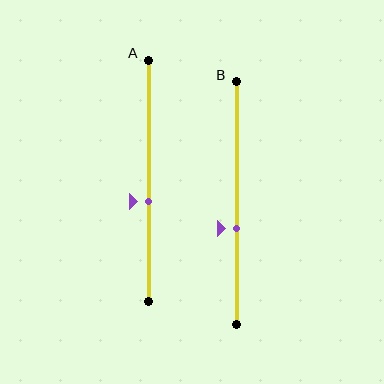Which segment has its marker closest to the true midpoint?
Segment A has its marker closest to the true midpoint.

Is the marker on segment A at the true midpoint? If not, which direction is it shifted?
No, the marker on segment A is shifted downward by about 9% of the segment length.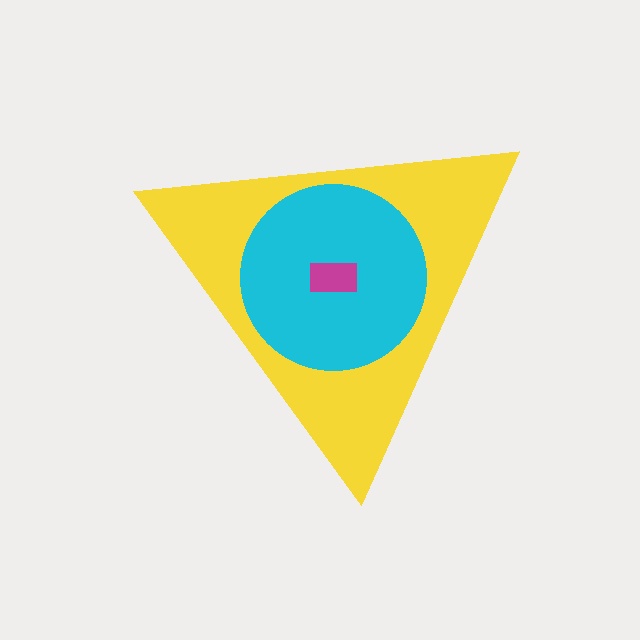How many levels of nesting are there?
3.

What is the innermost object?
The magenta rectangle.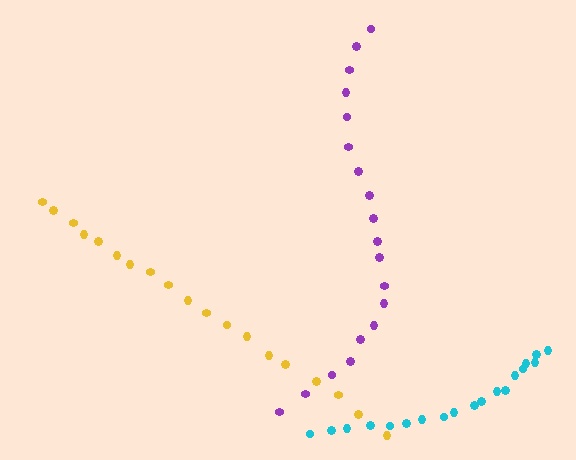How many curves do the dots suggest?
There are 3 distinct paths.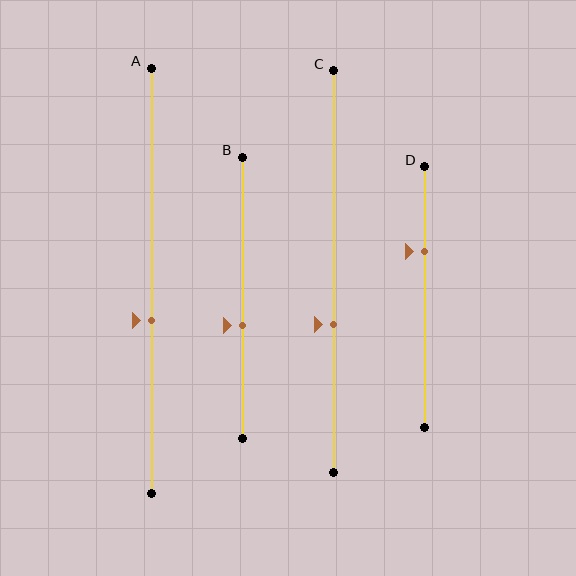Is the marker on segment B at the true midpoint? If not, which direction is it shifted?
No, the marker on segment B is shifted downward by about 10% of the segment length.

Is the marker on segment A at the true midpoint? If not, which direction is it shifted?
No, the marker on segment A is shifted downward by about 9% of the segment length.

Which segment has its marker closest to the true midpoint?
Segment A has its marker closest to the true midpoint.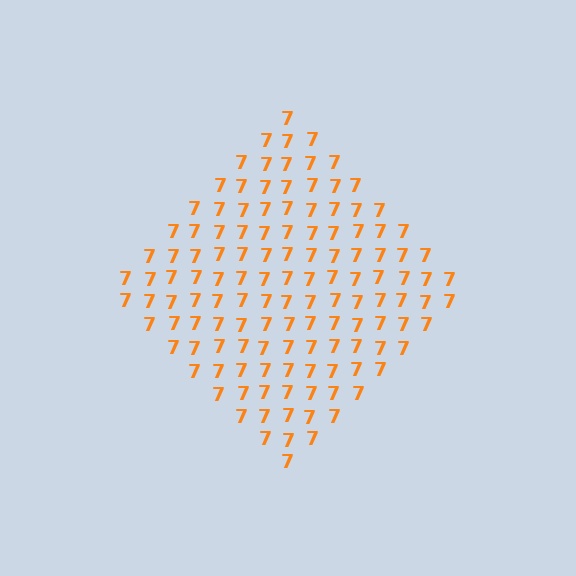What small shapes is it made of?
It is made of small digit 7's.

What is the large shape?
The large shape is a diamond.